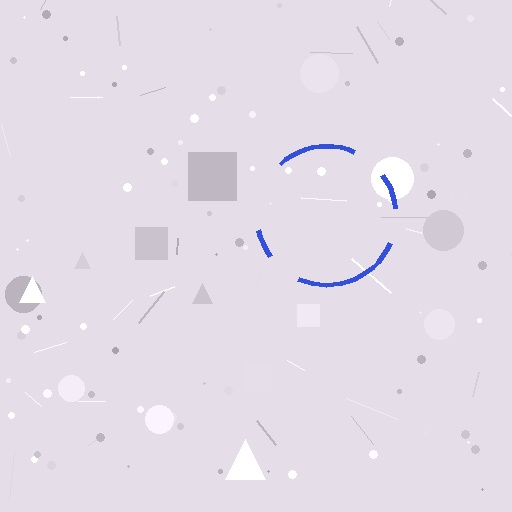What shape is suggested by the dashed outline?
The dashed outline suggests a circle.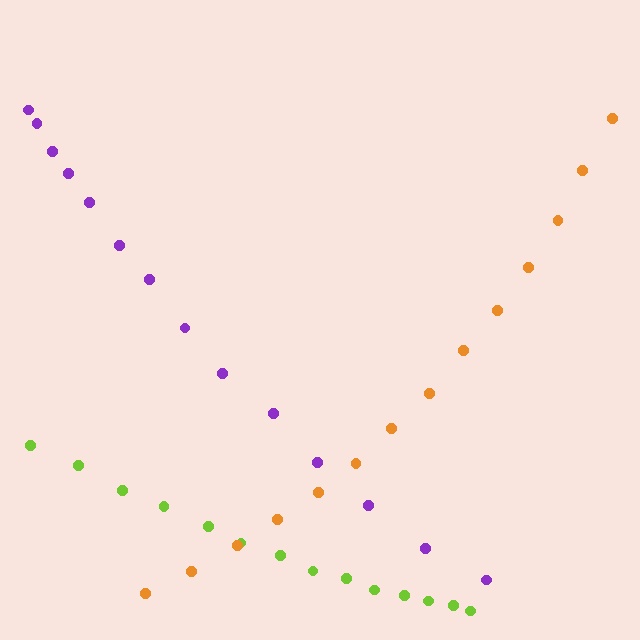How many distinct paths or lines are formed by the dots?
There are 3 distinct paths.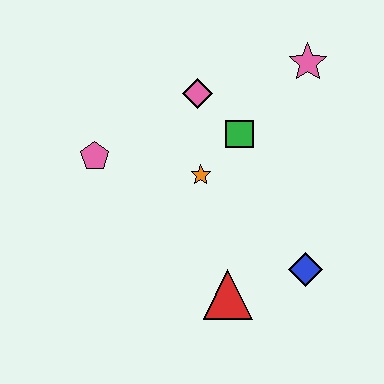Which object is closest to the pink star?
The green square is closest to the pink star.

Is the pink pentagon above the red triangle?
Yes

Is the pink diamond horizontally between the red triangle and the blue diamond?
No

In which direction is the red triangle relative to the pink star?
The red triangle is below the pink star.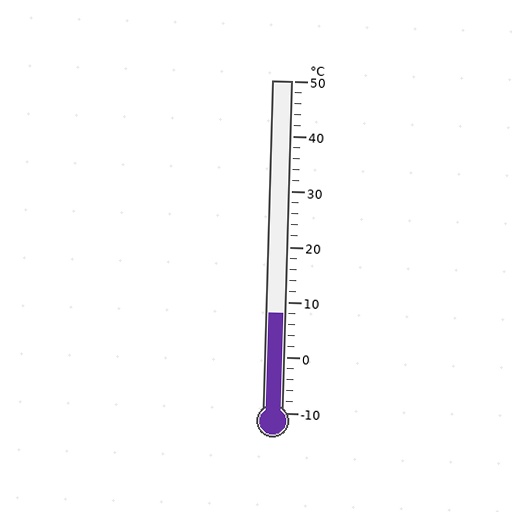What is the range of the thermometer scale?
The thermometer scale ranges from -10°C to 50°C.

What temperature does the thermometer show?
The thermometer shows approximately 8°C.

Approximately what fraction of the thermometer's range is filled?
The thermometer is filled to approximately 30% of its range.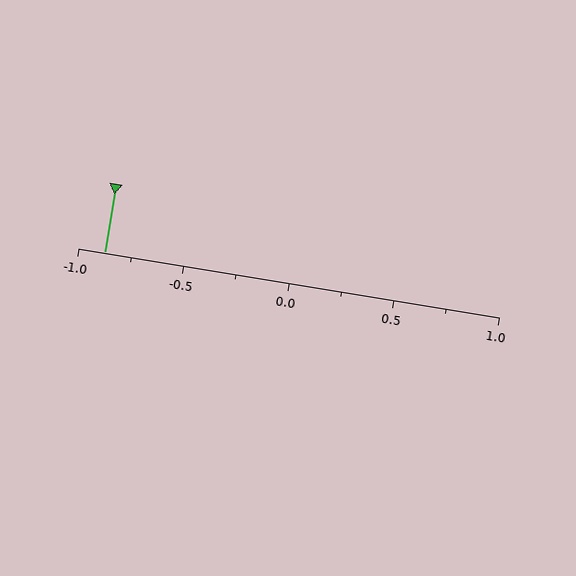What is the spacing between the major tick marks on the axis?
The major ticks are spaced 0.5 apart.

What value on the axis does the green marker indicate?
The marker indicates approximately -0.88.